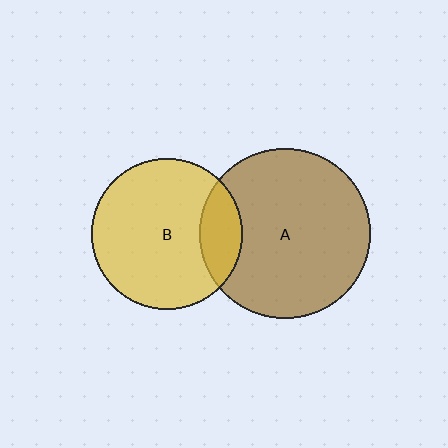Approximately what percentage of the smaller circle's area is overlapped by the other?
Approximately 20%.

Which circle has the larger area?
Circle A (brown).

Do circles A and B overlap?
Yes.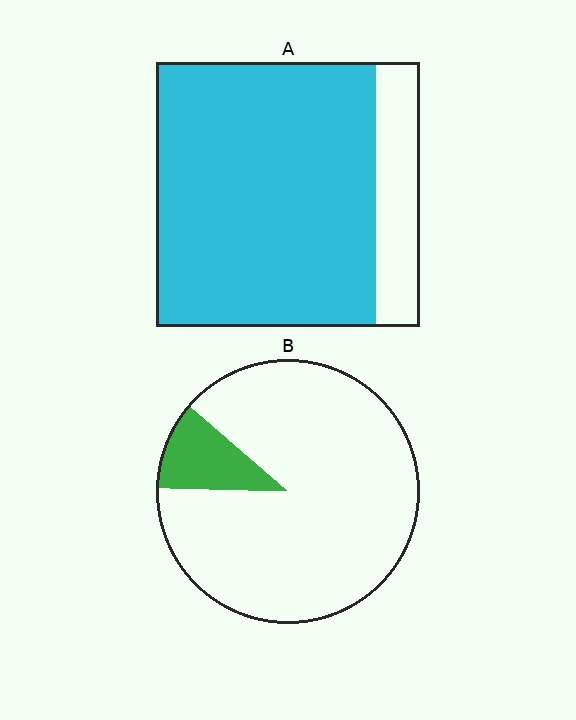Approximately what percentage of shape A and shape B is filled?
A is approximately 85% and B is approximately 10%.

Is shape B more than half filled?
No.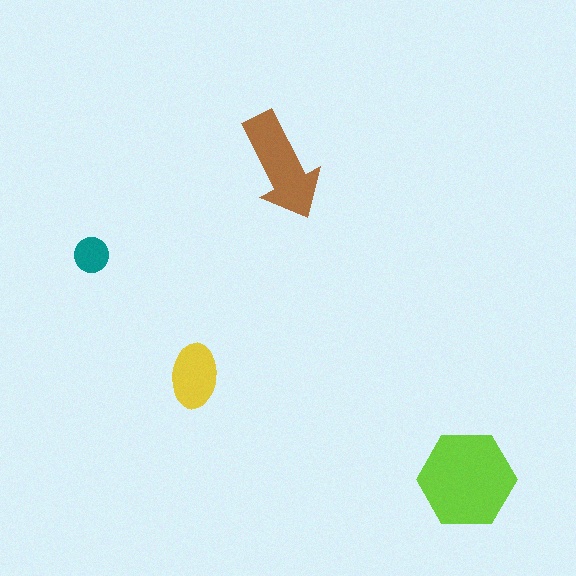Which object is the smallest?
The teal circle.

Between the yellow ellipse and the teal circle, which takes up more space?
The yellow ellipse.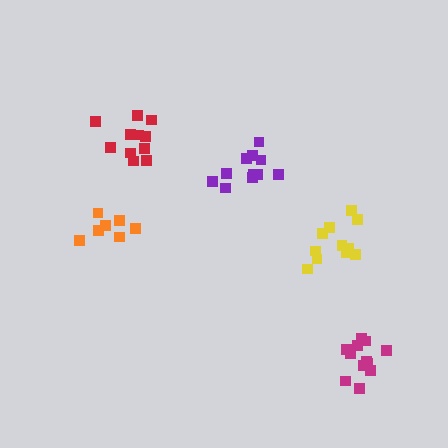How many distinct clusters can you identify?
There are 5 distinct clusters.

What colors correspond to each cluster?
The clusters are colored: orange, purple, magenta, yellow, red.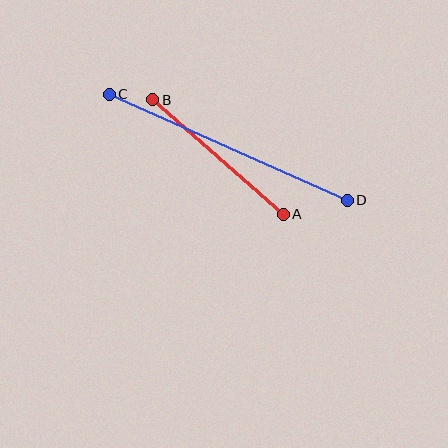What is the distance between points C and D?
The distance is approximately 261 pixels.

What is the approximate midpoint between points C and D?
The midpoint is at approximately (228, 147) pixels.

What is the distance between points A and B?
The distance is approximately 173 pixels.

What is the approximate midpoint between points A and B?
The midpoint is at approximately (218, 157) pixels.